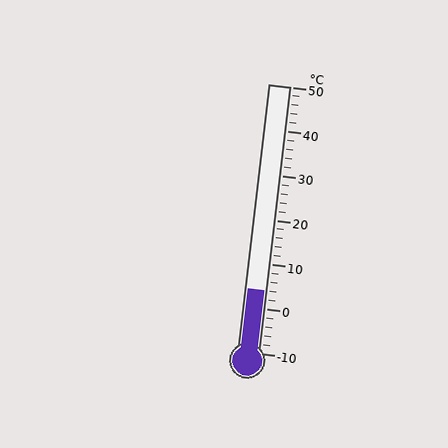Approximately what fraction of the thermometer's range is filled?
The thermometer is filled to approximately 25% of its range.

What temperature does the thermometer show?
The thermometer shows approximately 4°C.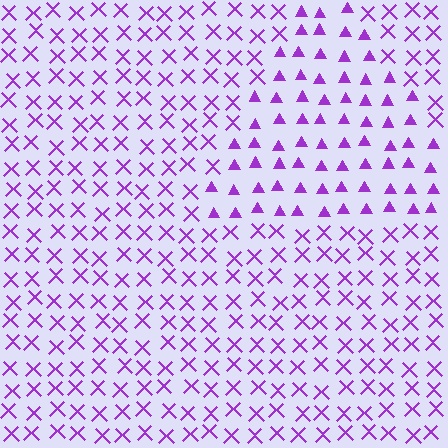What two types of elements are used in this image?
The image uses triangles inside the triangle region and X marks outside it.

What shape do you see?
I see a triangle.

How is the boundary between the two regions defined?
The boundary is defined by a change in element shape: triangles inside vs. X marks outside. All elements share the same color and spacing.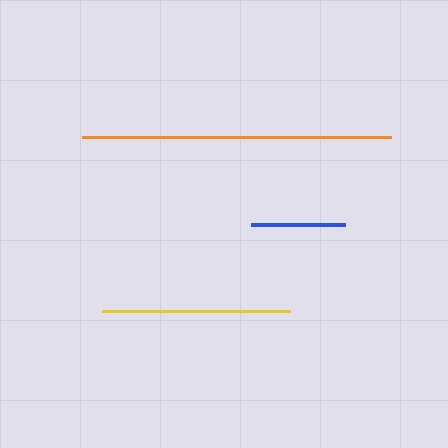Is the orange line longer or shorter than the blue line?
The orange line is longer than the blue line.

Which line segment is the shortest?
The blue line is the shortest at approximately 94 pixels.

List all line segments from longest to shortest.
From longest to shortest: orange, yellow, blue.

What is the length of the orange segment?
The orange segment is approximately 309 pixels long.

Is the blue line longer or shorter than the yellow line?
The yellow line is longer than the blue line.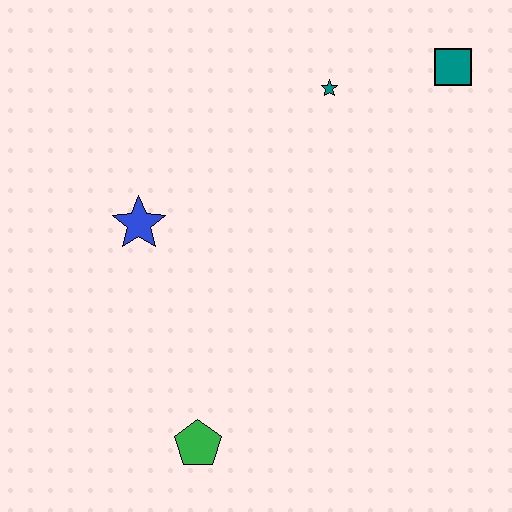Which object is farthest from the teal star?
The green pentagon is farthest from the teal star.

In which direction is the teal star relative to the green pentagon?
The teal star is above the green pentagon.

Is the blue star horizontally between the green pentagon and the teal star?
No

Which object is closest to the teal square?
The teal star is closest to the teal square.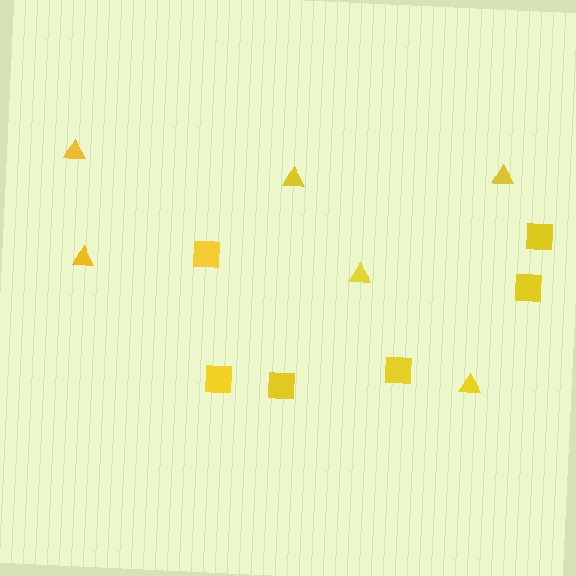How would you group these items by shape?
There are 2 groups: one group of triangles (6) and one group of squares (6).